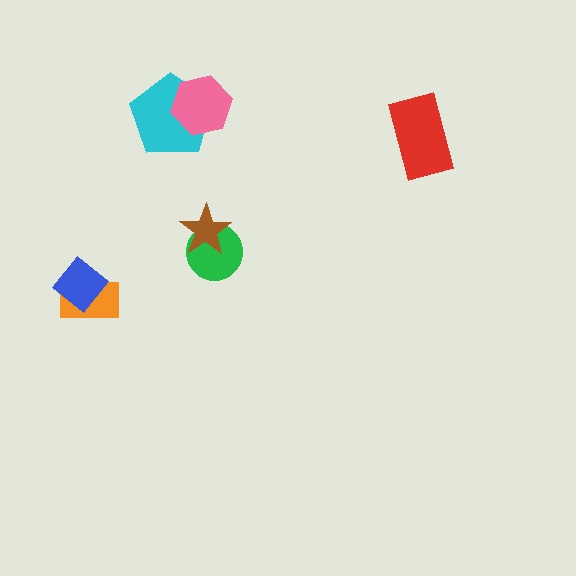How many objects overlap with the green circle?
1 object overlaps with the green circle.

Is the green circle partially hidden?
Yes, it is partially covered by another shape.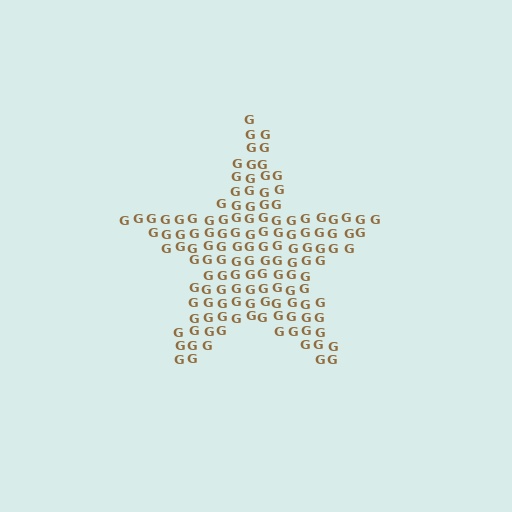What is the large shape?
The large shape is a star.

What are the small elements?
The small elements are letter G's.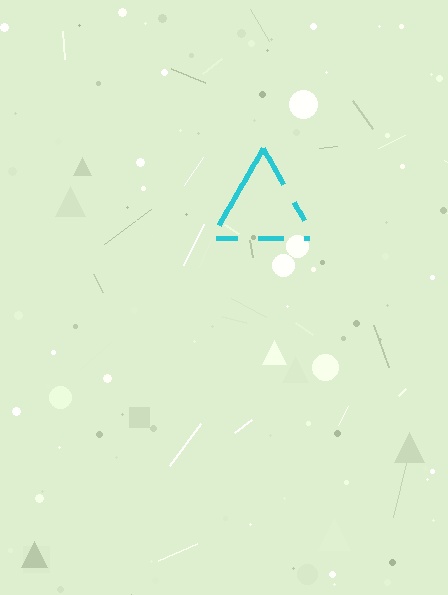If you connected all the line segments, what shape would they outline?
They would outline a triangle.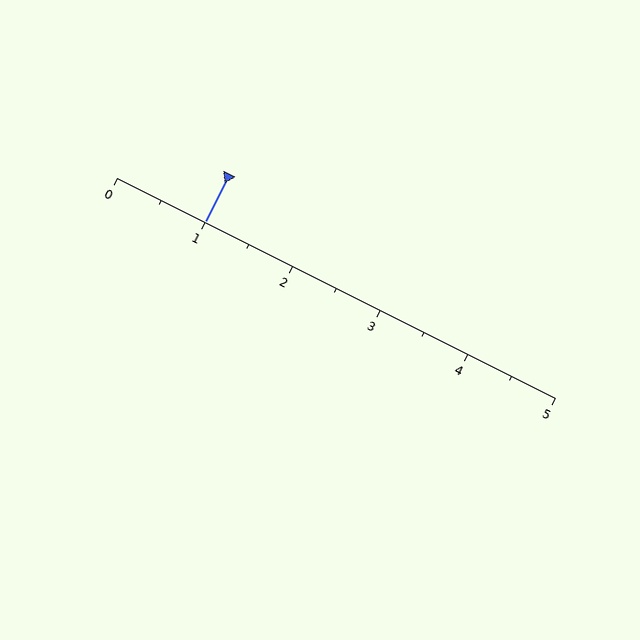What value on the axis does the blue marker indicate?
The marker indicates approximately 1.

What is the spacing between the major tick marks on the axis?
The major ticks are spaced 1 apart.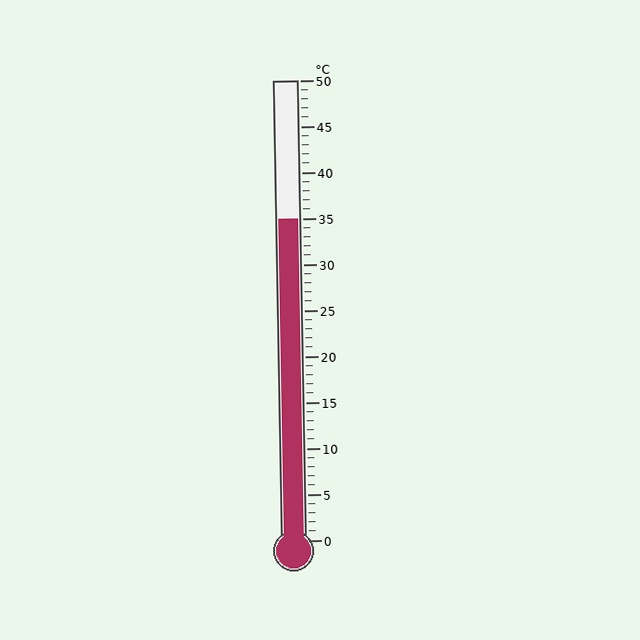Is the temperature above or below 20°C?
The temperature is above 20°C.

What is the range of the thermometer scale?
The thermometer scale ranges from 0°C to 50°C.